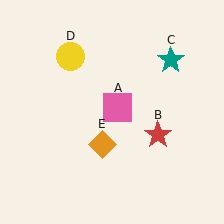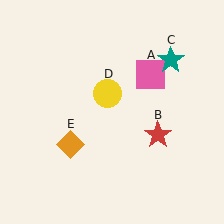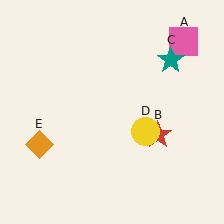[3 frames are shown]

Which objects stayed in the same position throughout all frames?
Red star (object B) and teal star (object C) remained stationary.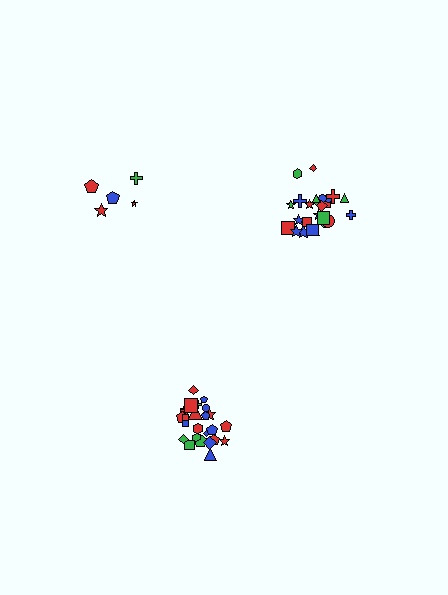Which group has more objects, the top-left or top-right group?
The top-right group.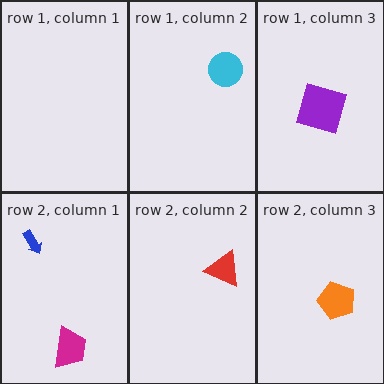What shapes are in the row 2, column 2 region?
The red triangle.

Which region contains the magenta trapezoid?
The row 2, column 1 region.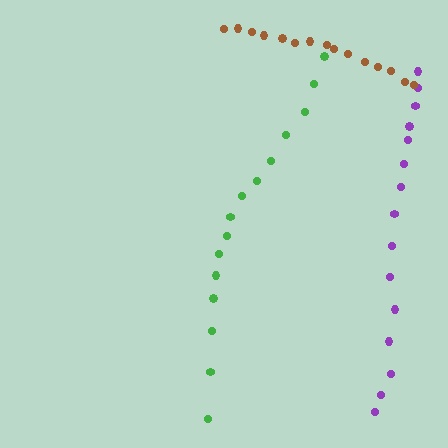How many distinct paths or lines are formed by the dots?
There are 3 distinct paths.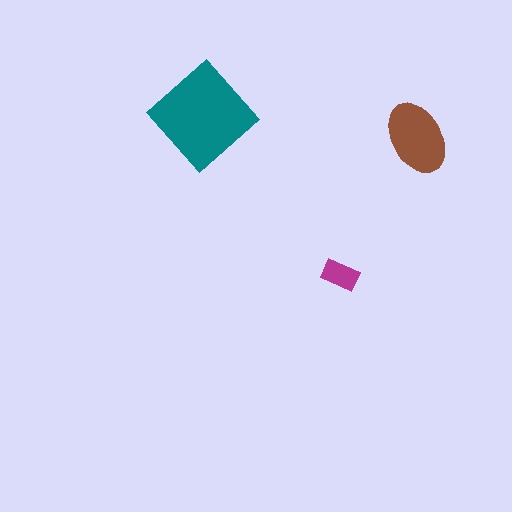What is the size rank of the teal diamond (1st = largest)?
1st.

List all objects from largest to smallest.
The teal diamond, the brown ellipse, the magenta rectangle.